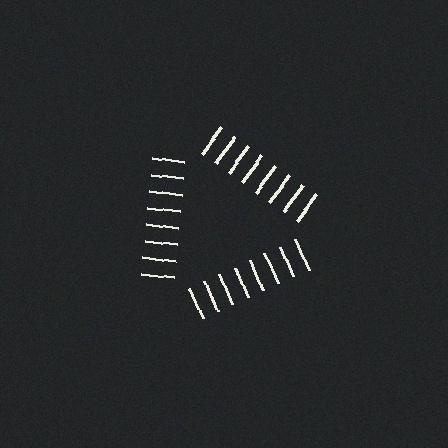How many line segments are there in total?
24 — 8 along each of the 3 edges.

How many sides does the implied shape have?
3 sides — the line-ends trace a triangle.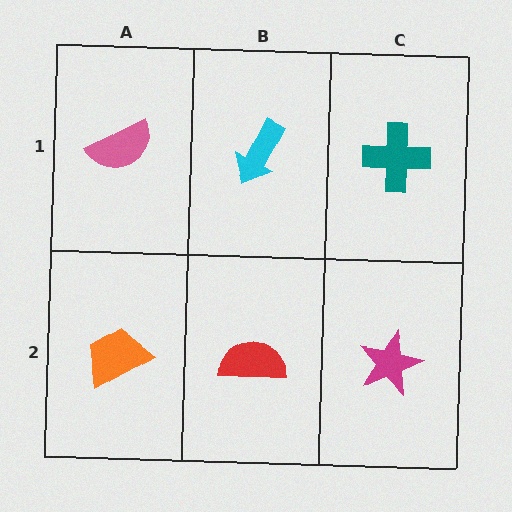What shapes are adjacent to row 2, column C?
A teal cross (row 1, column C), a red semicircle (row 2, column B).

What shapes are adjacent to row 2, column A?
A pink semicircle (row 1, column A), a red semicircle (row 2, column B).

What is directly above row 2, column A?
A pink semicircle.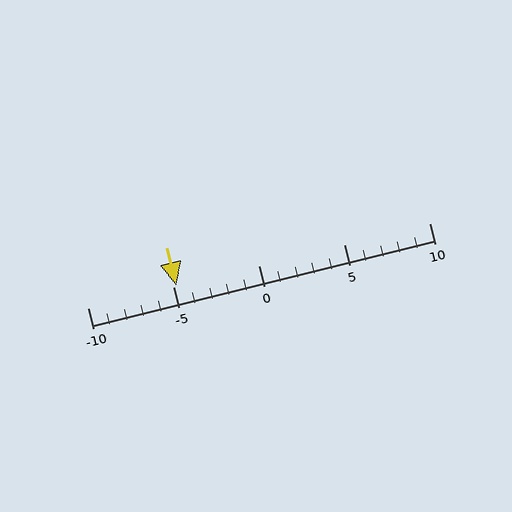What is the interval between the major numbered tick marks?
The major tick marks are spaced 5 units apart.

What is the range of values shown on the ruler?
The ruler shows values from -10 to 10.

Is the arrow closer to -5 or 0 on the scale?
The arrow is closer to -5.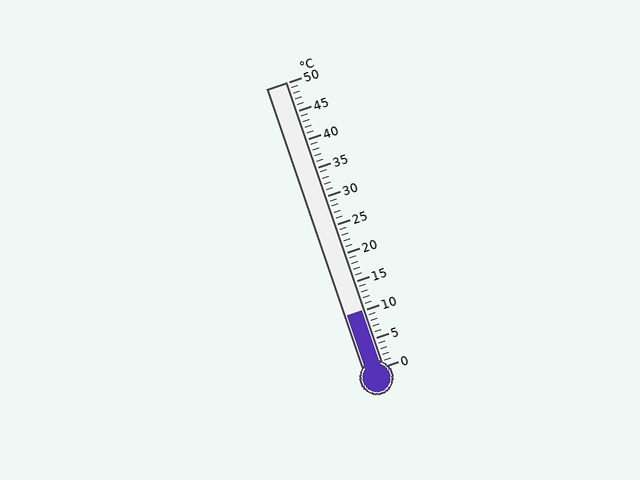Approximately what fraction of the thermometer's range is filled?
The thermometer is filled to approximately 20% of its range.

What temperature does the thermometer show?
The thermometer shows approximately 10°C.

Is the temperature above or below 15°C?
The temperature is below 15°C.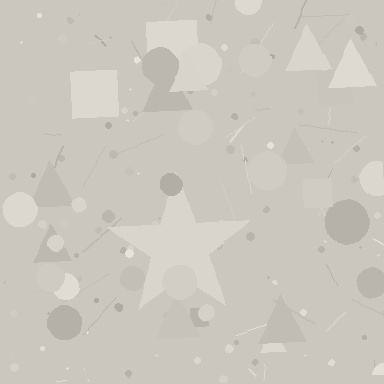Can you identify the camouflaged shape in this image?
The camouflaged shape is a star.